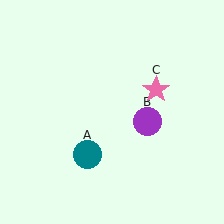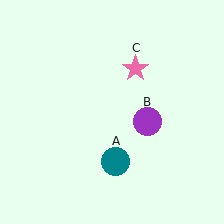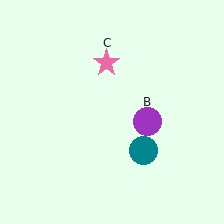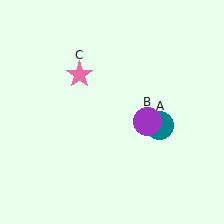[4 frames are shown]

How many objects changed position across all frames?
2 objects changed position: teal circle (object A), pink star (object C).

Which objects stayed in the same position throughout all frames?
Purple circle (object B) remained stationary.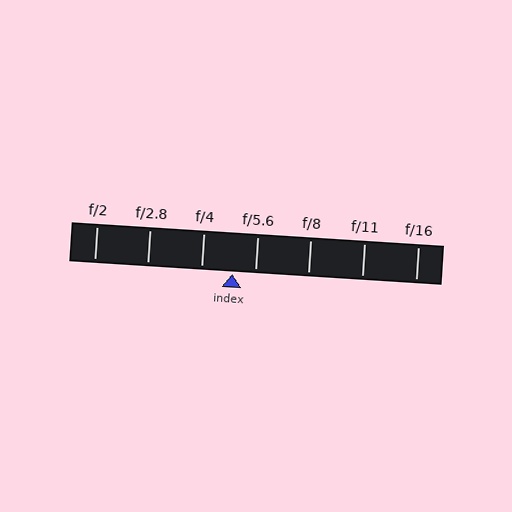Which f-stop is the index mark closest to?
The index mark is closest to f/5.6.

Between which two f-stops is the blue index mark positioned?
The index mark is between f/4 and f/5.6.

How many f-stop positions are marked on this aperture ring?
There are 7 f-stop positions marked.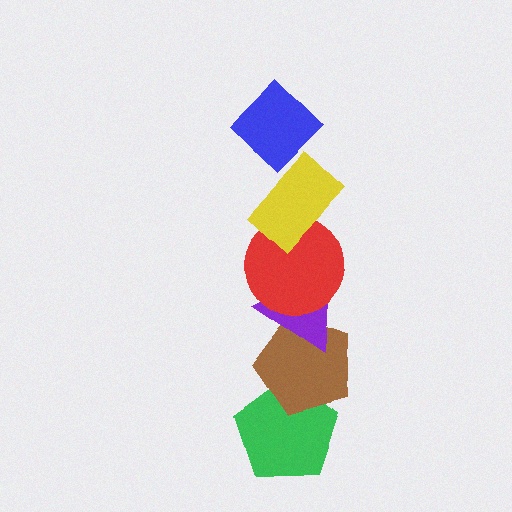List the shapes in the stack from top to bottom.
From top to bottom: the blue diamond, the yellow rectangle, the red circle, the purple triangle, the brown pentagon, the green pentagon.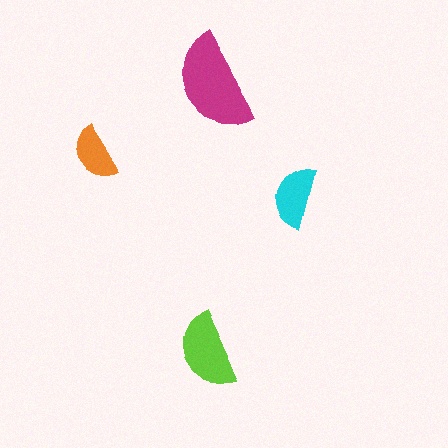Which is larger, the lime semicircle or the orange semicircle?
The lime one.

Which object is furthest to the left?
The orange semicircle is leftmost.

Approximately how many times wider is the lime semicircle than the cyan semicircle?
About 1.5 times wider.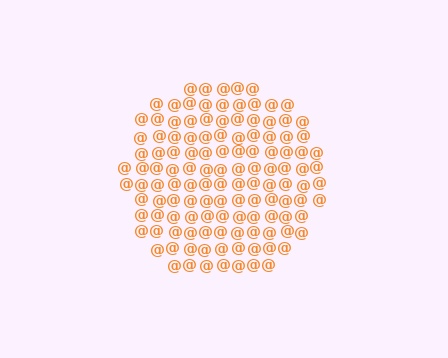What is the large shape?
The large shape is a circle.